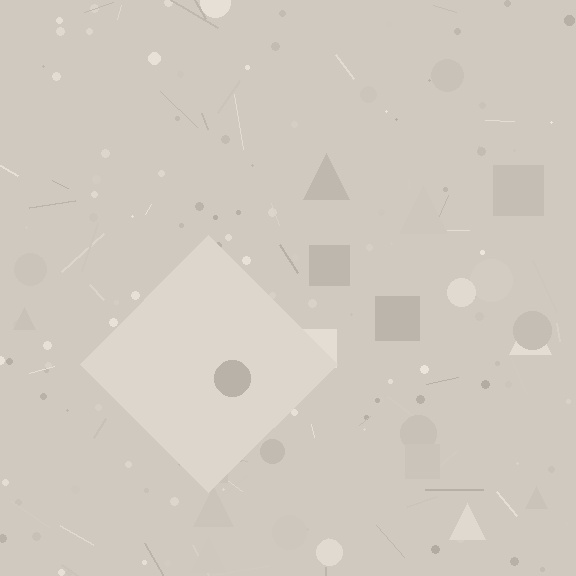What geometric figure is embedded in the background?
A diamond is embedded in the background.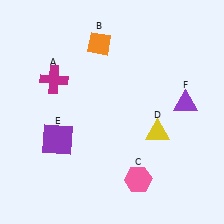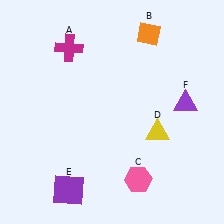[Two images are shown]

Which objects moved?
The objects that moved are: the magenta cross (A), the orange diamond (B), the purple square (E).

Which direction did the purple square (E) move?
The purple square (E) moved down.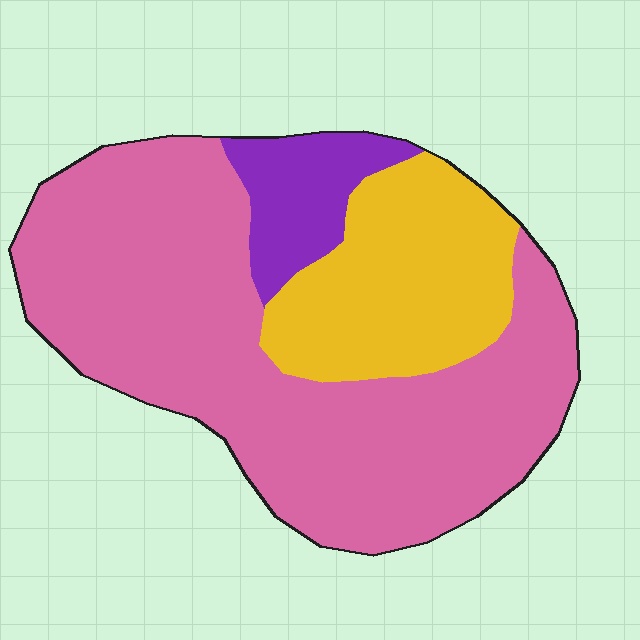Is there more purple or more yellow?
Yellow.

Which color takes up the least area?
Purple, at roughly 10%.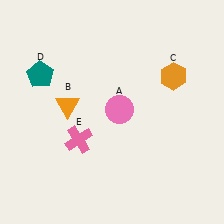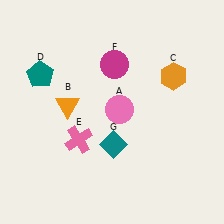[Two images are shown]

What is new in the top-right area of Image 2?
A magenta circle (F) was added in the top-right area of Image 2.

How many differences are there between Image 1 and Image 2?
There are 2 differences between the two images.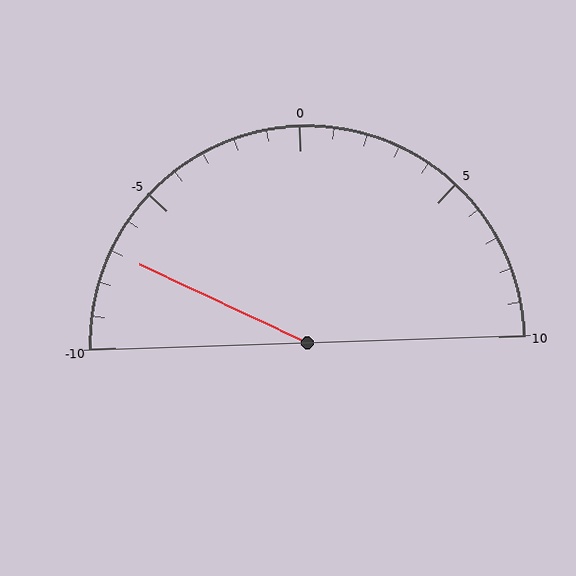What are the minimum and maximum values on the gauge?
The gauge ranges from -10 to 10.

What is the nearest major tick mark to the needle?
The nearest major tick mark is -5.